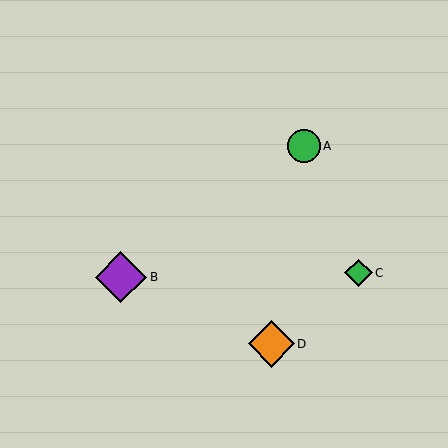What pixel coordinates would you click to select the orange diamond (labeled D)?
Click at (271, 344) to select the orange diamond D.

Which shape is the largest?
The purple diamond (labeled B) is the largest.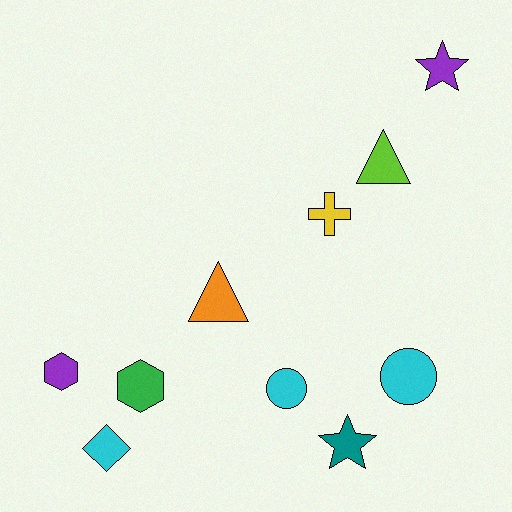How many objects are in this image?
There are 10 objects.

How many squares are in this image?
There are no squares.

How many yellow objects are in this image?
There is 1 yellow object.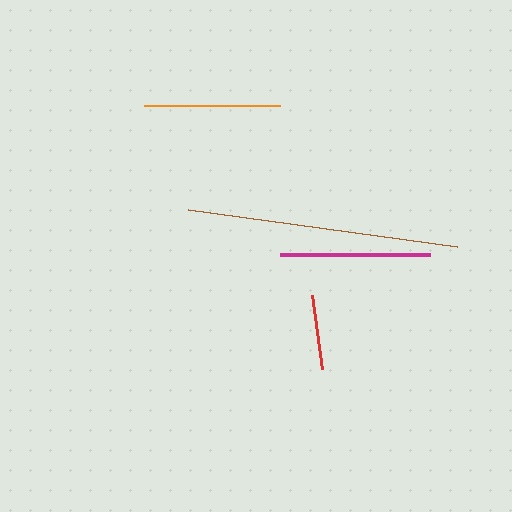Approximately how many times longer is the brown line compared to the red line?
The brown line is approximately 3.6 times the length of the red line.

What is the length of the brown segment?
The brown segment is approximately 272 pixels long.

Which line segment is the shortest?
The red line is the shortest at approximately 75 pixels.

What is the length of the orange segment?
The orange segment is approximately 135 pixels long.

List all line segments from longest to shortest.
From longest to shortest: brown, magenta, orange, red.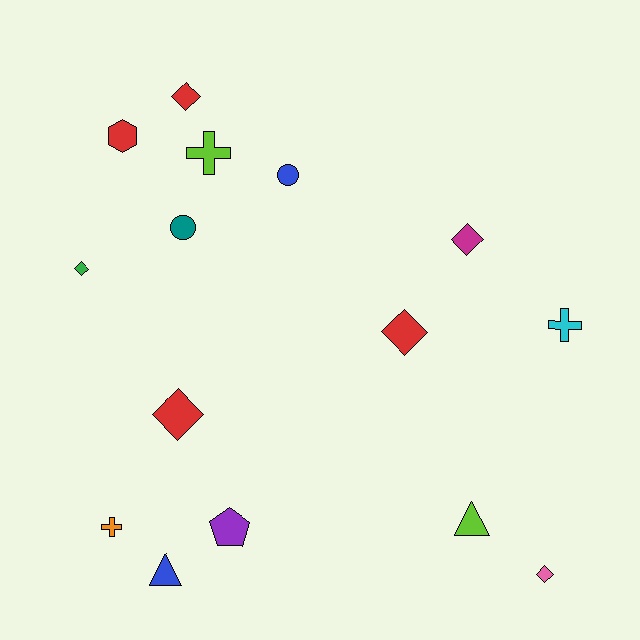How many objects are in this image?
There are 15 objects.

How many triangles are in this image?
There are 2 triangles.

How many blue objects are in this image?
There are 2 blue objects.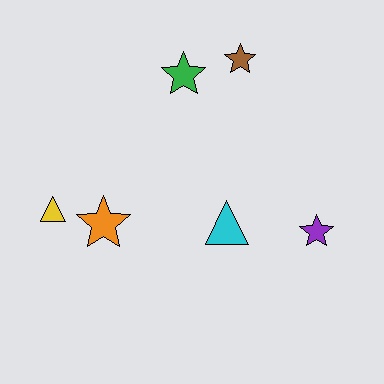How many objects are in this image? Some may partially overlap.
There are 6 objects.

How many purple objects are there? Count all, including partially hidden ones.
There is 1 purple object.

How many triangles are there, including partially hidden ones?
There are 2 triangles.